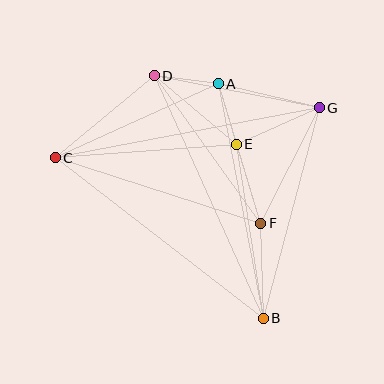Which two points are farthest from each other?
Points C and G are farthest from each other.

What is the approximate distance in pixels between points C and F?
The distance between C and F is approximately 216 pixels.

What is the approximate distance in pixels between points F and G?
The distance between F and G is approximately 130 pixels.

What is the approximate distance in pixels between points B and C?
The distance between B and C is approximately 263 pixels.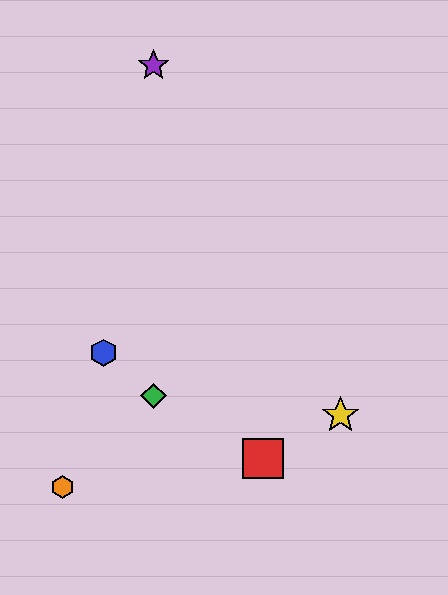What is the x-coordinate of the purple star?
The purple star is at x≈153.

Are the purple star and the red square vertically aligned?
No, the purple star is at x≈153 and the red square is at x≈263.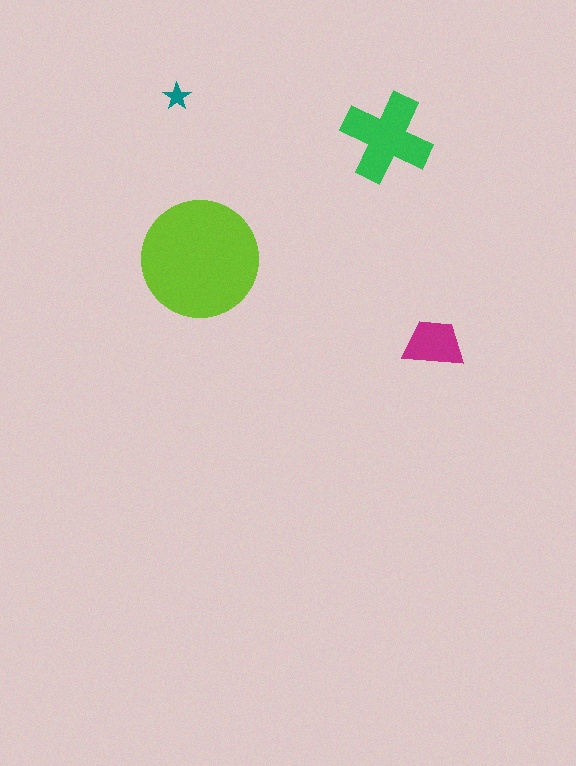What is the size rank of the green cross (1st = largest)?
2nd.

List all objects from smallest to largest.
The teal star, the magenta trapezoid, the green cross, the lime circle.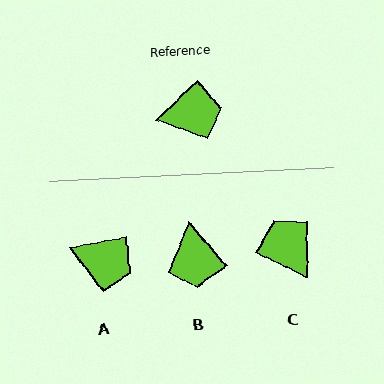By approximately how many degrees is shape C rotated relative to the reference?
Approximately 109 degrees counter-clockwise.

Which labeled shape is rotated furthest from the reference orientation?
C, about 109 degrees away.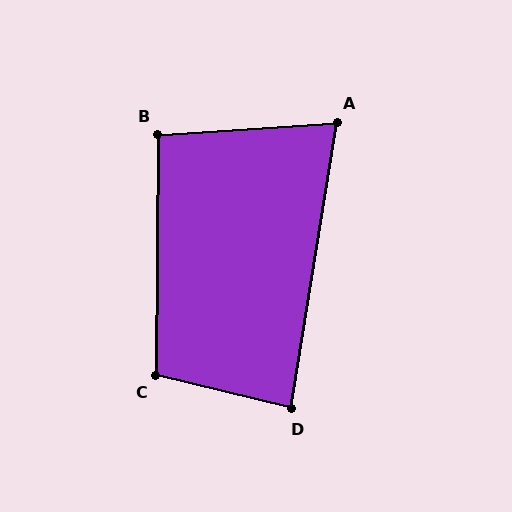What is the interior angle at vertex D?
Approximately 86 degrees (approximately right).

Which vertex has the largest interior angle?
C, at approximately 103 degrees.